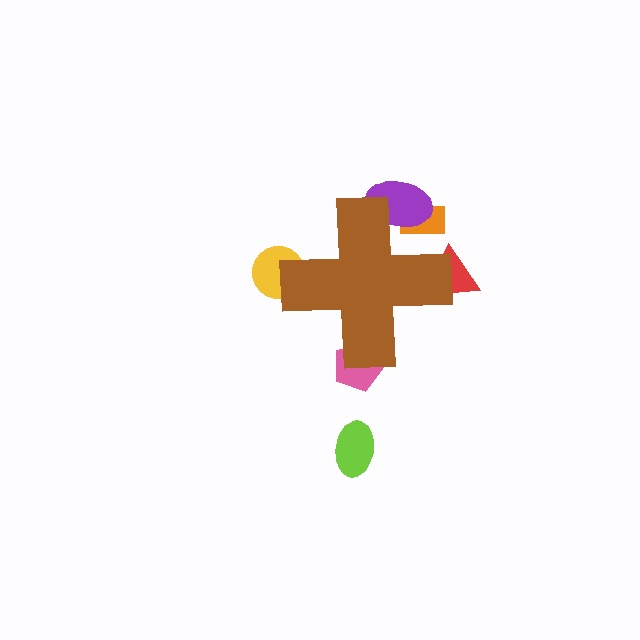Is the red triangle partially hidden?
Yes, the red triangle is partially hidden behind the brown cross.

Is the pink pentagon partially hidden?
Yes, the pink pentagon is partially hidden behind the brown cross.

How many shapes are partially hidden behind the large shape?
5 shapes are partially hidden.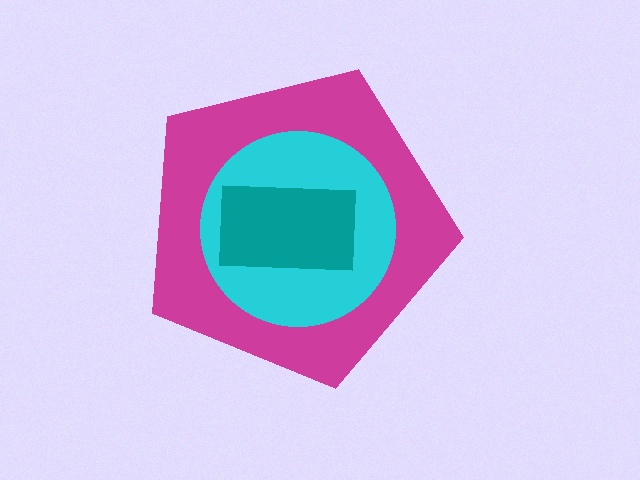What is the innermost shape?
The teal rectangle.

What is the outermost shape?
The magenta pentagon.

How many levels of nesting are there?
3.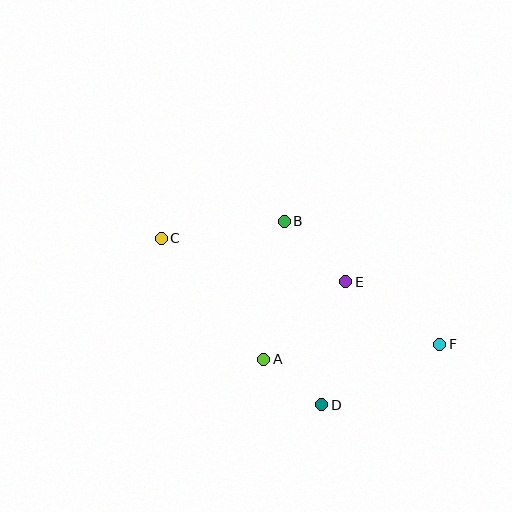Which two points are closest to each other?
Points A and D are closest to each other.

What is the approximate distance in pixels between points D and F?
The distance between D and F is approximately 132 pixels.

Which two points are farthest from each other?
Points C and F are farthest from each other.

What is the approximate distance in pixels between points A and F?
The distance between A and F is approximately 177 pixels.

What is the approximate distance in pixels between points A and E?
The distance between A and E is approximately 113 pixels.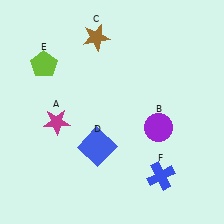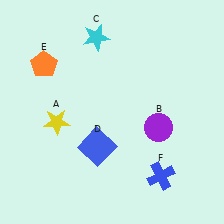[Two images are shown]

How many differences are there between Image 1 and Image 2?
There are 3 differences between the two images.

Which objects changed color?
A changed from magenta to yellow. C changed from brown to cyan. E changed from lime to orange.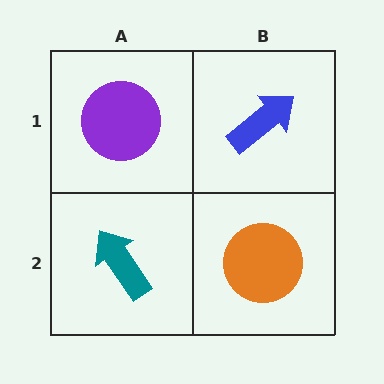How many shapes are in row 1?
2 shapes.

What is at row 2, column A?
A teal arrow.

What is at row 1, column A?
A purple circle.